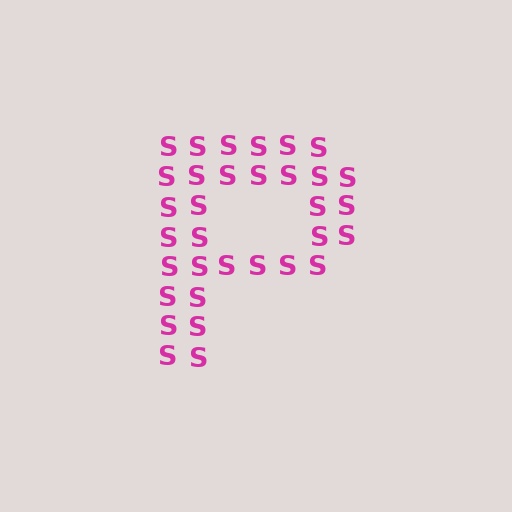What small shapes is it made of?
It is made of small letter S's.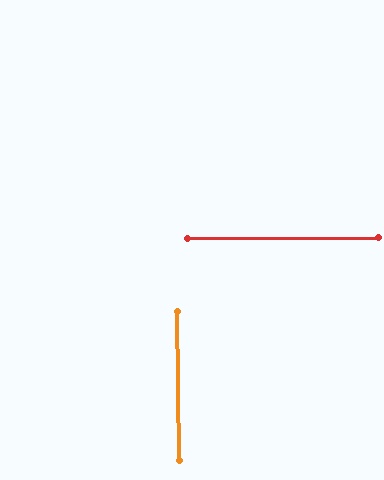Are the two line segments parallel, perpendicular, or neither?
Perpendicular — they meet at approximately 90°.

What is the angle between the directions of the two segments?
Approximately 90 degrees.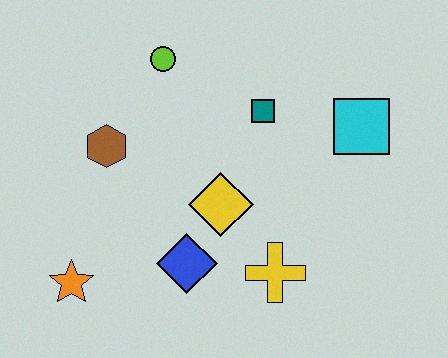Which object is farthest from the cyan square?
The orange star is farthest from the cyan square.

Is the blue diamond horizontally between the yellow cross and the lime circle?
Yes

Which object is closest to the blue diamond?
The yellow diamond is closest to the blue diamond.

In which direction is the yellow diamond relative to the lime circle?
The yellow diamond is below the lime circle.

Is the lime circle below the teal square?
No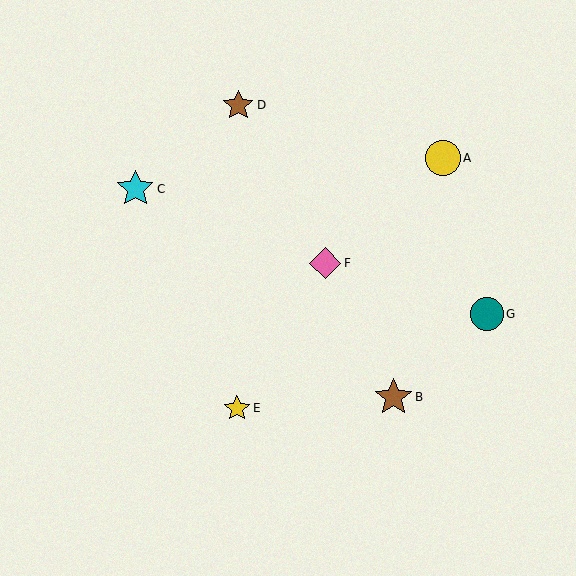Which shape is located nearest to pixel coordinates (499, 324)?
The teal circle (labeled G) at (487, 314) is nearest to that location.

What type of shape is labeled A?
Shape A is a yellow circle.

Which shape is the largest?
The brown star (labeled B) is the largest.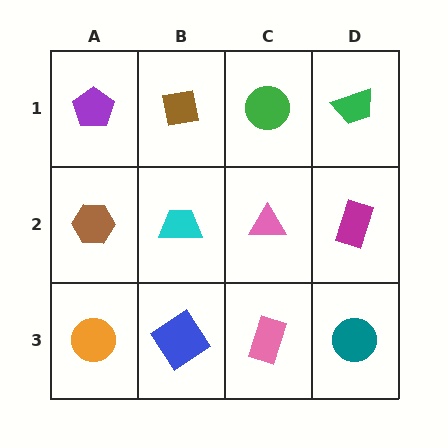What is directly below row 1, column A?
A brown hexagon.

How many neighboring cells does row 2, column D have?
3.